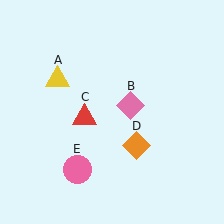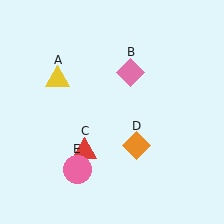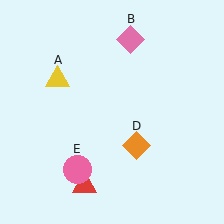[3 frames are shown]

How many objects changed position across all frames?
2 objects changed position: pink diamond (object B), red triangle (object C).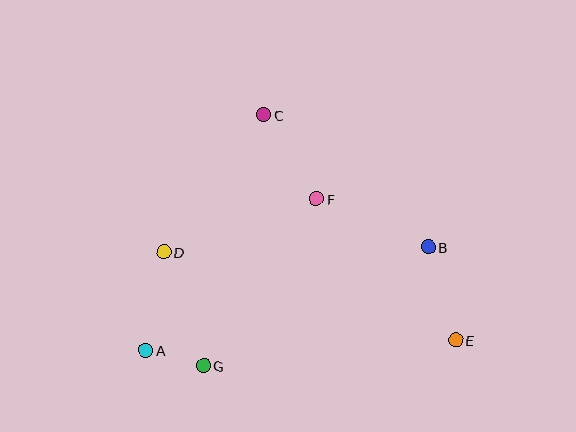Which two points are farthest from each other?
Points A and E are farthest from each other.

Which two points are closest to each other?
Points A and G are closest to each other.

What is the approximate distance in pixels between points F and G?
The distance between F and G is approximately 201 pixels.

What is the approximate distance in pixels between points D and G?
The distance between D and G is approximately 120 pixels.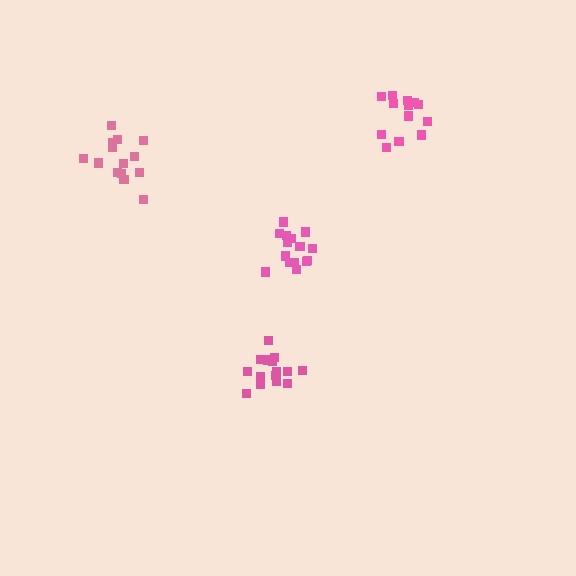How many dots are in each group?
Group 1: 17 dots, Group 2: 13 dots, Group 3: 15 dots, Group 4: 14 dots (59 total).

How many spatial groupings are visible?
There are 4 spatial groupings.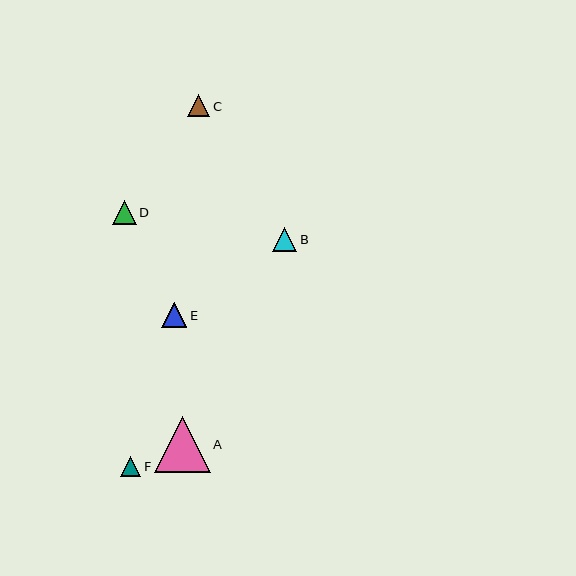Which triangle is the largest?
Triangle A is the largest with a size of approximately 56 pixels.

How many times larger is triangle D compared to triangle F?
Triangle D is approximately 1.2 times the size of triangle F.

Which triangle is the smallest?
Triangle F is the smallest with a size of approximately 20 pixels.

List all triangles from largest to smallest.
From largest to smallest: A, E, B, D, C, F.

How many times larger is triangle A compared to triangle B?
Triangle A is approximately 2.3 times the size of triangle B.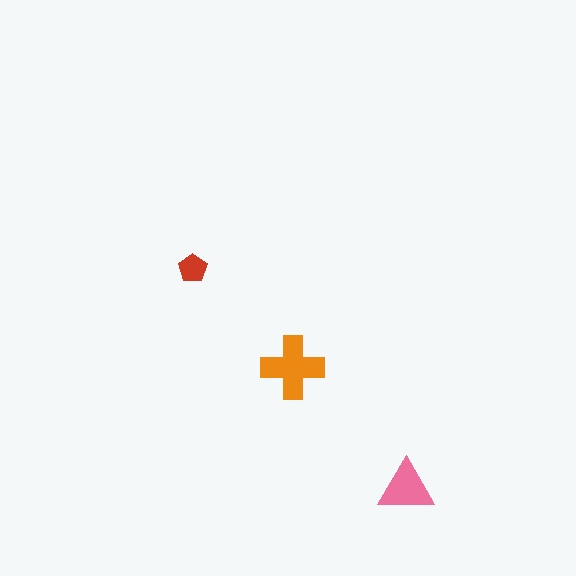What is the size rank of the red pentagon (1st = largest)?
3rd.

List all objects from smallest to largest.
The red pentagon, the pink triangle, the orange cross.